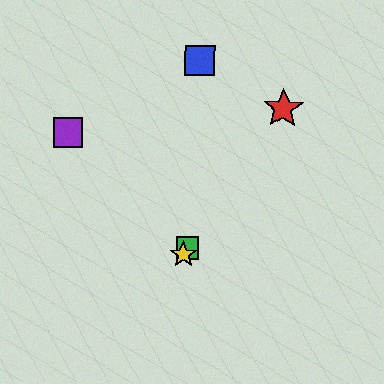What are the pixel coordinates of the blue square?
The blue square is at (200, 61).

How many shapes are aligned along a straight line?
3 shapes (the red star, the green square, the yellow star) are aligned along a straight line.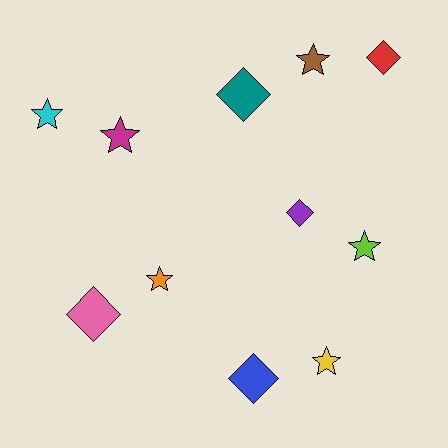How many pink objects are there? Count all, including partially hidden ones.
There is 1 pink object.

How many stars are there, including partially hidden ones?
There are 6 stars.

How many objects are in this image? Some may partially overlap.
There are 11 objects.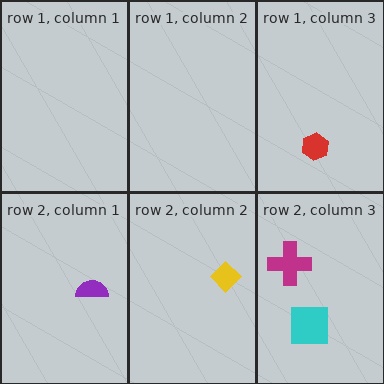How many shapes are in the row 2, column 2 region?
1.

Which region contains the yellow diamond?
The row 2, column 2 region.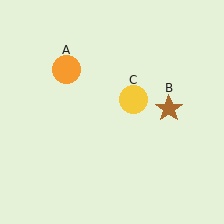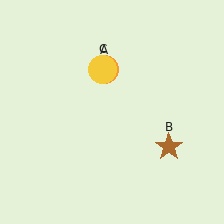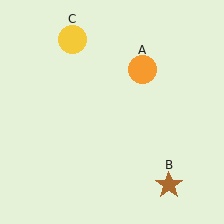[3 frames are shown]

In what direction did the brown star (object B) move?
The brown star (object B) moved down.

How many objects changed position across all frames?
3 objects changed position: orange circle (object A), brown star (object B), yellow circle (object C).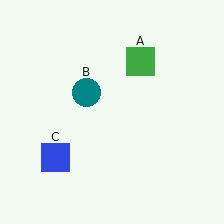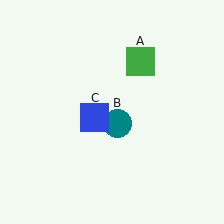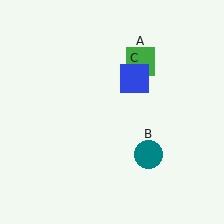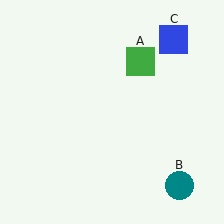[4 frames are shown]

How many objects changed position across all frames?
2 objects changed position: teal circle (object B), blue square (object C).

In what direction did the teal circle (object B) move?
The teal circle (object B) moved down and to the right.